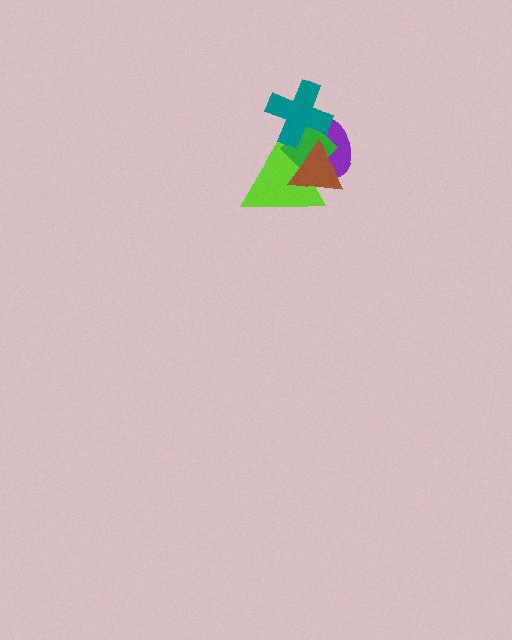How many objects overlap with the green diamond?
4 objects overlap with the green diamond.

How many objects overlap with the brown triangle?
3 objects overlap with the brown triangle.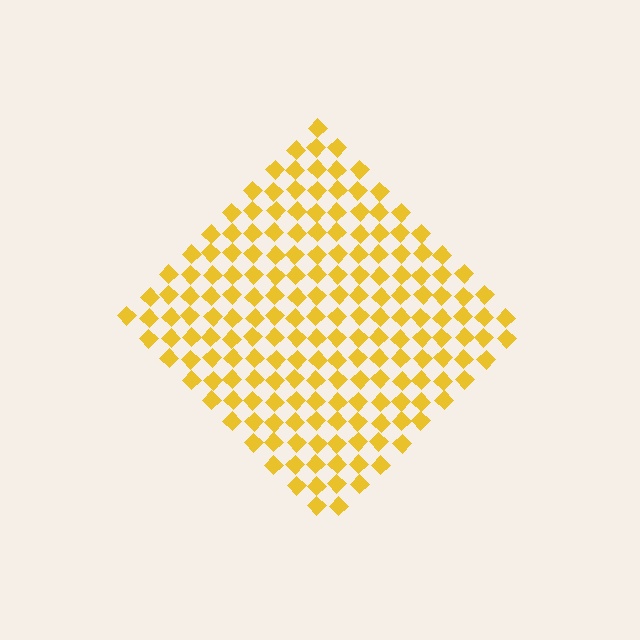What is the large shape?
The large shape is a diamond.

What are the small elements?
The small elements are diamonds.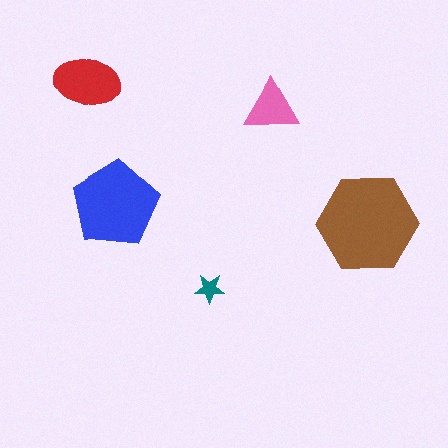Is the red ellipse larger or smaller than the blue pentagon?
Smaller.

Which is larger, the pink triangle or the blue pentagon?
The blue pentagon.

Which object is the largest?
The brown hexagon.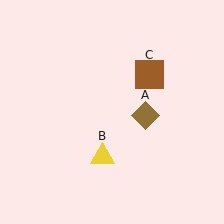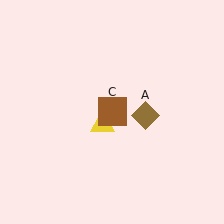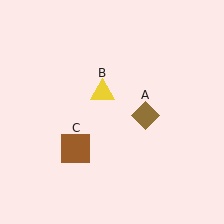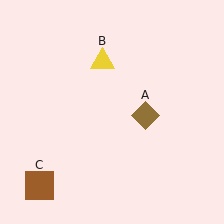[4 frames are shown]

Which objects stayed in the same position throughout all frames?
Brown diamond (object A) remained stationary.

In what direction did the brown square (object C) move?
The brown square (object C) moved down and to the left.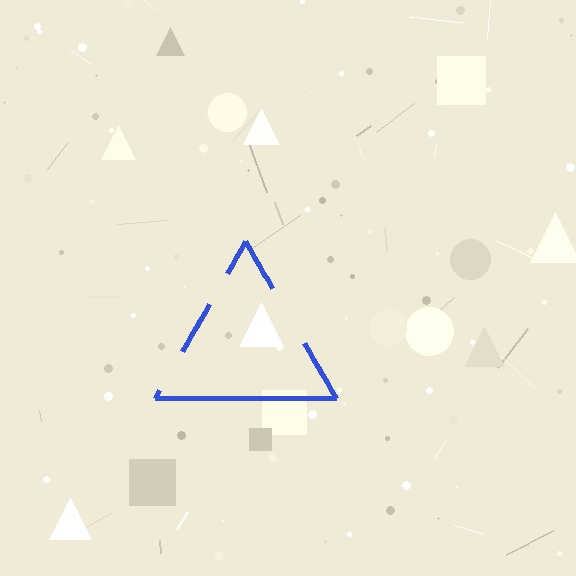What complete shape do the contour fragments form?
The contour fragments form a triangle.